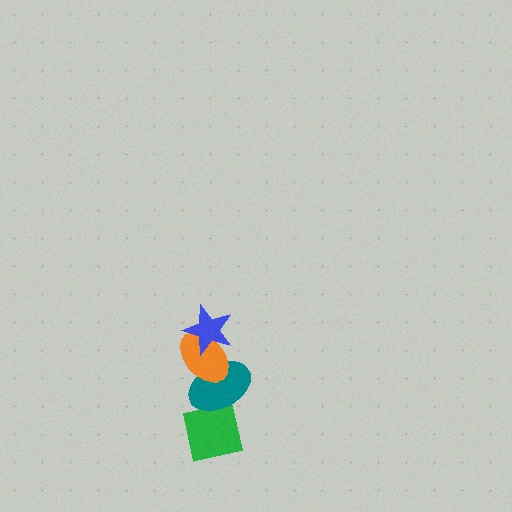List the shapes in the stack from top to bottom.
From top to bottom: the blue star, the orange ellipse, the teal ellipse, the green square.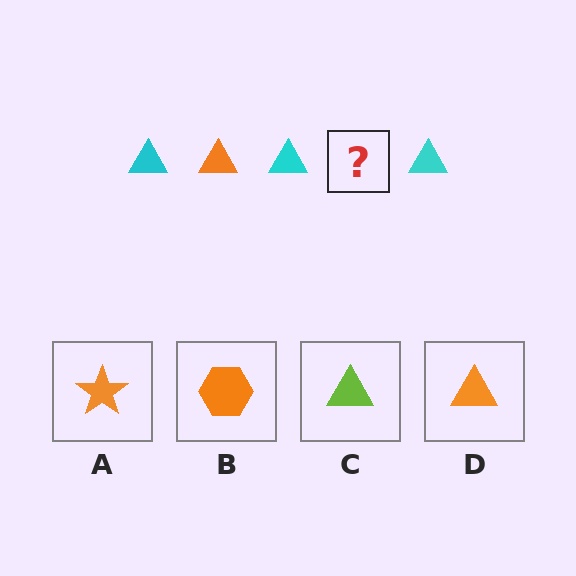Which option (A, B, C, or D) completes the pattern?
D.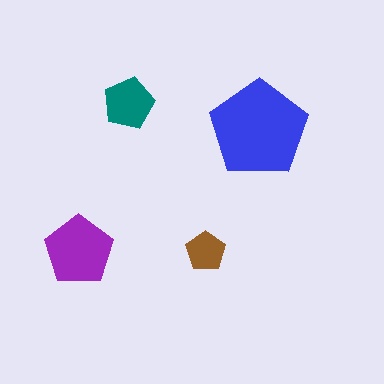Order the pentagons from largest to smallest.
the blue one, the purple one, the teal one, the brown one.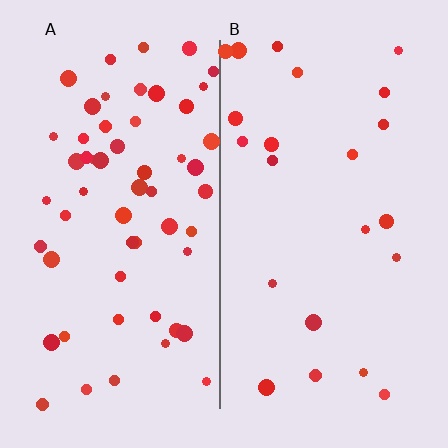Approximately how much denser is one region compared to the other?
Approximately 2.5× — region A over region B.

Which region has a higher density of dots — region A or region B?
A (the left).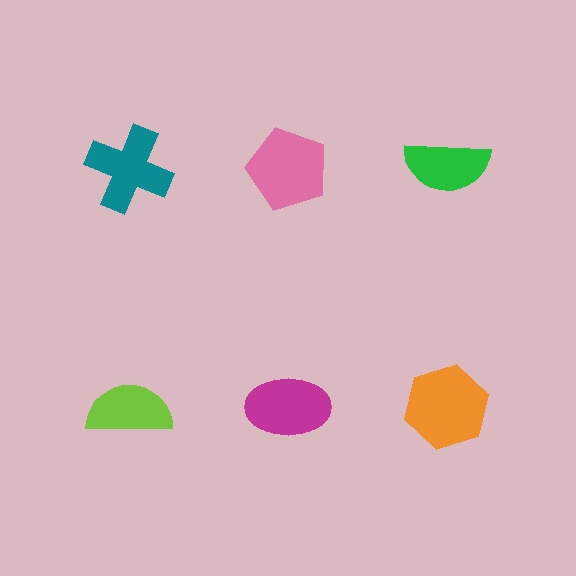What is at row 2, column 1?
A lime semicircle.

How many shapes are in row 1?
3 shapes.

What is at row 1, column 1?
A teal cross.